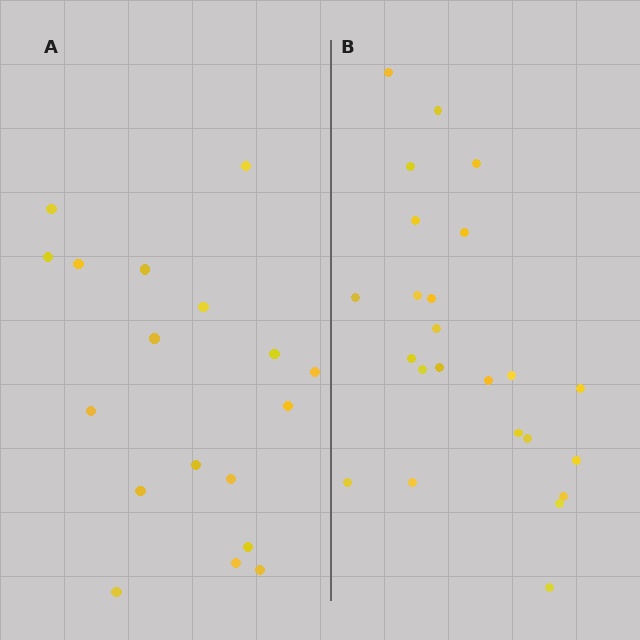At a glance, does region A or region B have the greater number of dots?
Region B (the right region) has more dots.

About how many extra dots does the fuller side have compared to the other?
Region B has about 6 more dots than region A.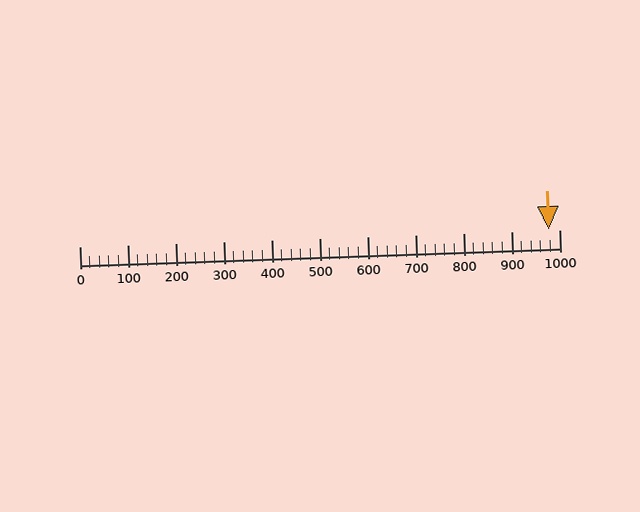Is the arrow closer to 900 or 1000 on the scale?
The arrow is closer to 1000.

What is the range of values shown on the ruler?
The ruler shows values from 0 to 1000.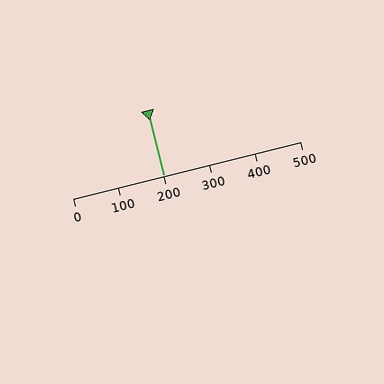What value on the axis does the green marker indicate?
The marker indicates approximately 200.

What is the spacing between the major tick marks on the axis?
The major ticks are spaced 100 apart.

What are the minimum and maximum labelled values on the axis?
The axis runs from 0 to 500.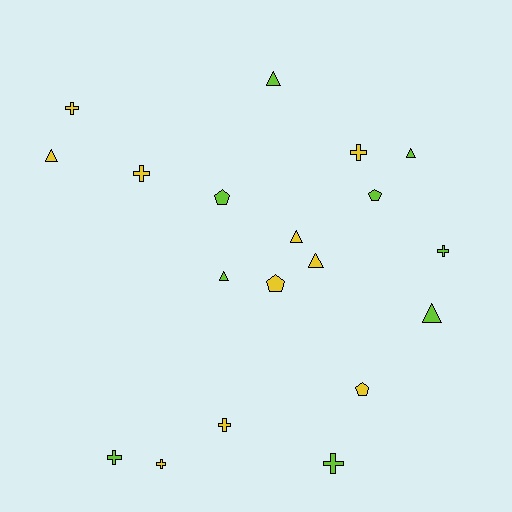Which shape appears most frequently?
Cross, with 8 objects.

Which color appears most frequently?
Yellow, with 10 objects.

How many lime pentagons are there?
There are 2 lime pentagons.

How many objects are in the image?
There are 19 objects.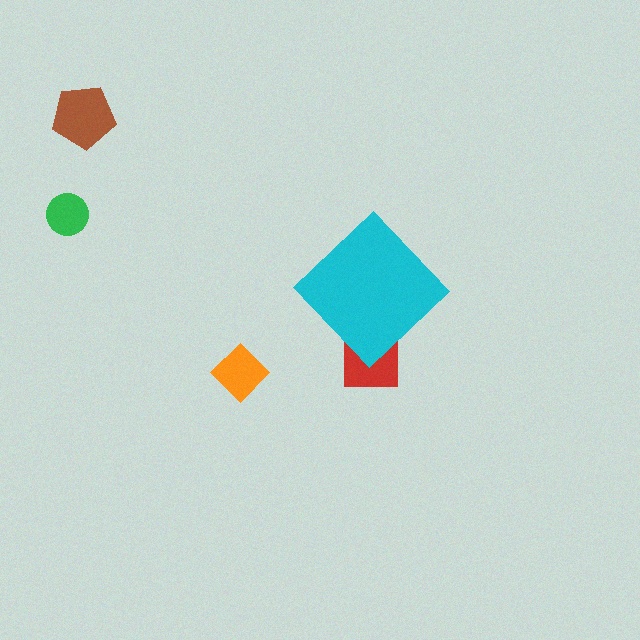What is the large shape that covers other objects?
A cyan diamond.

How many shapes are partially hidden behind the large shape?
1 shape is partially hidden.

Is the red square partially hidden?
Yes, the red square is partially hidden behind the cyan diamond.